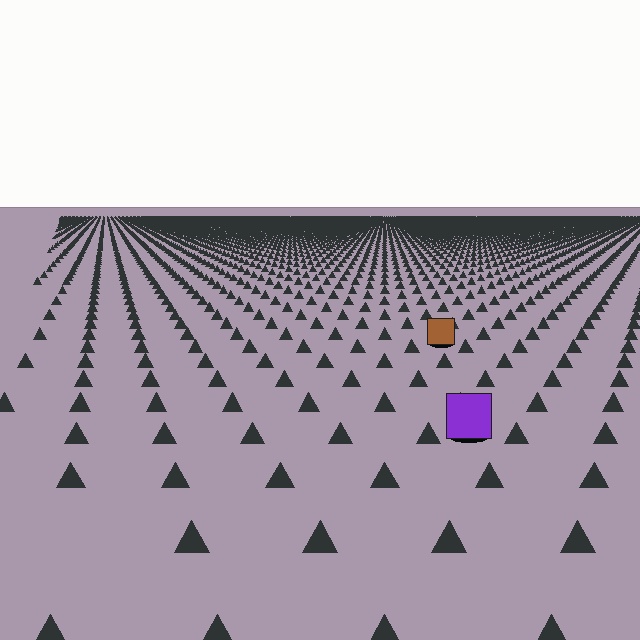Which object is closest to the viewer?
The purple square is closest. The texture marks near it are larger and more spread out.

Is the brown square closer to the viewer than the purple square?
No. The purple square is closer — you can tell from the texture gradient: the ground texture is coarser near it.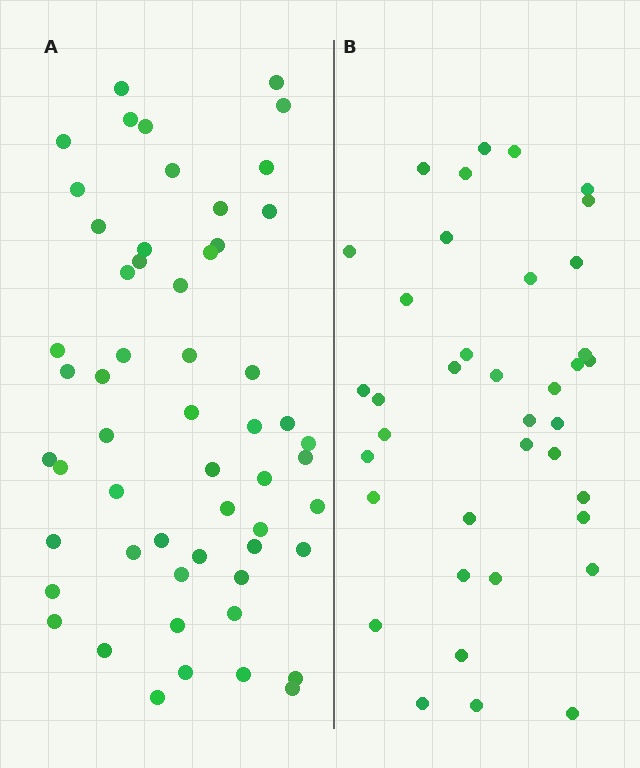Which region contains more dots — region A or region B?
Region A (the left region) has more dots.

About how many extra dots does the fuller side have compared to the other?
Region A has approximately 20 more dots than region B.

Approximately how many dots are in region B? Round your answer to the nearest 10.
About 40 dots. (The exact count is 38, which rounds to 40.)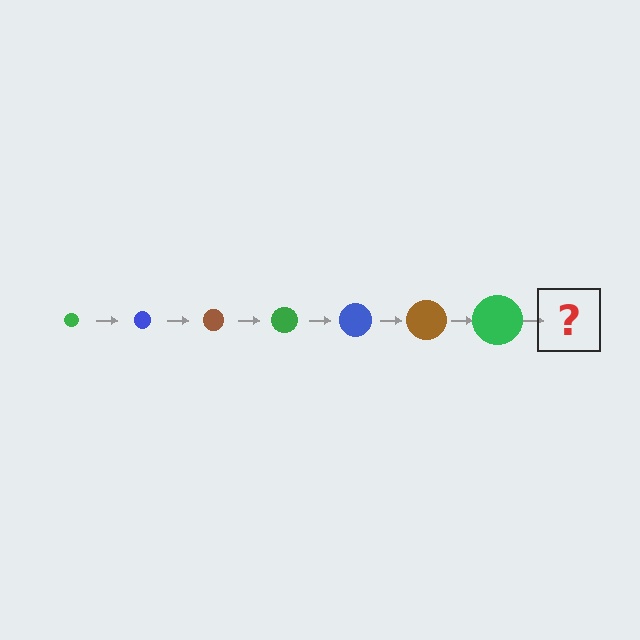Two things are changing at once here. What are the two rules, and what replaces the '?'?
The two rules are that the circle grows larger each step and the color cycles through green, blue, and brown. The '?' should be a blue circle, larger than the previous one.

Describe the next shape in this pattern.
It should be a blue circle, larger than the previous one.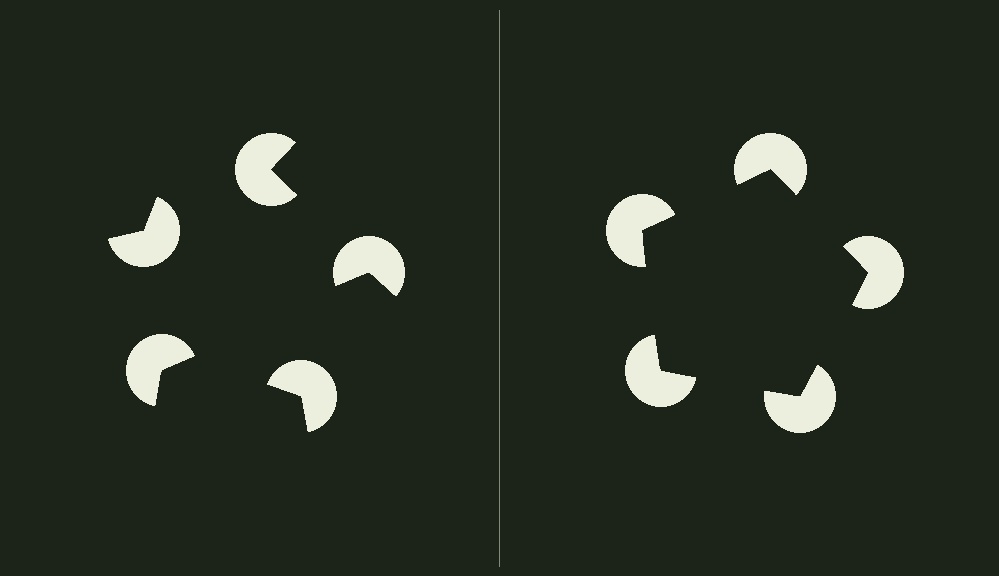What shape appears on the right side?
An illusory pentagon.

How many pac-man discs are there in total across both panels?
10 — 5 on each side.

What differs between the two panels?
The pac-man discs are positioned identically on both sides; only the wedge orientations differ. On the right they align to a pentagon; on the left they are misaligned.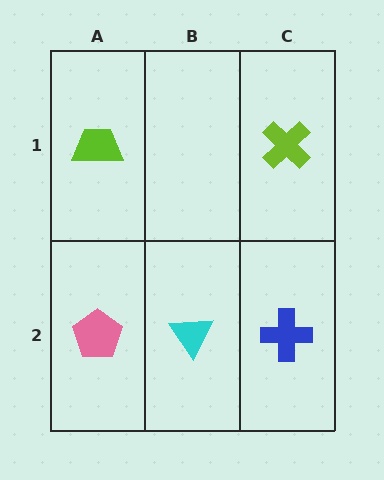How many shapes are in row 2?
3 shapes.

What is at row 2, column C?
A blue cross.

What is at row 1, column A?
A lime trapezoid.